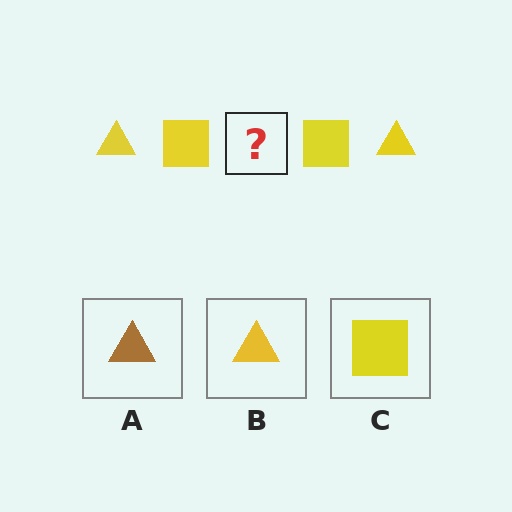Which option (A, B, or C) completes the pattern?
B.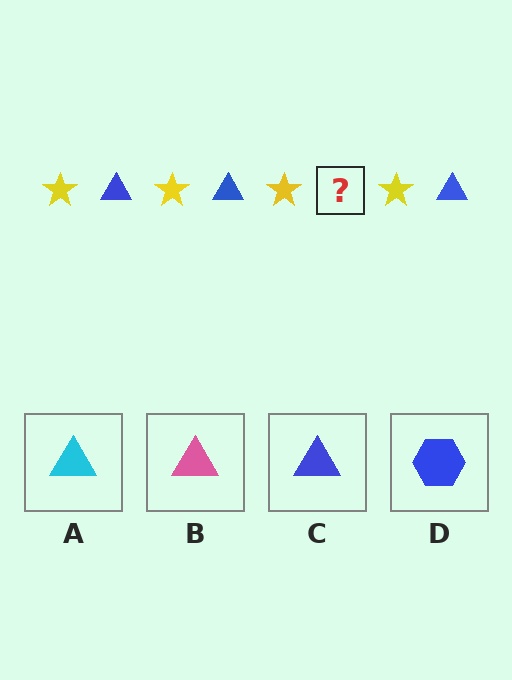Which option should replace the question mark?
Option C.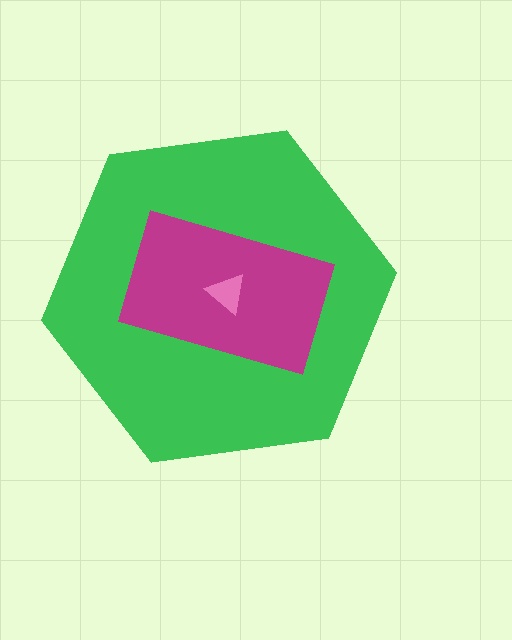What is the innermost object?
The pink triangle.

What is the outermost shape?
The green hexagon.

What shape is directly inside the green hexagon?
The magenta rectangle.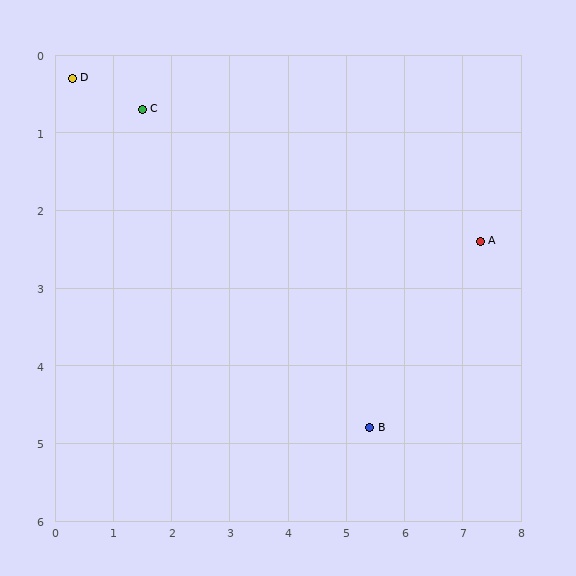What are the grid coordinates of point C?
Point C is at approximately (1.5, 0.7).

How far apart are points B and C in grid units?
Points B and C are about 5.7 grid units apart.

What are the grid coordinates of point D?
Point D is at approximately (0.3, 0.3).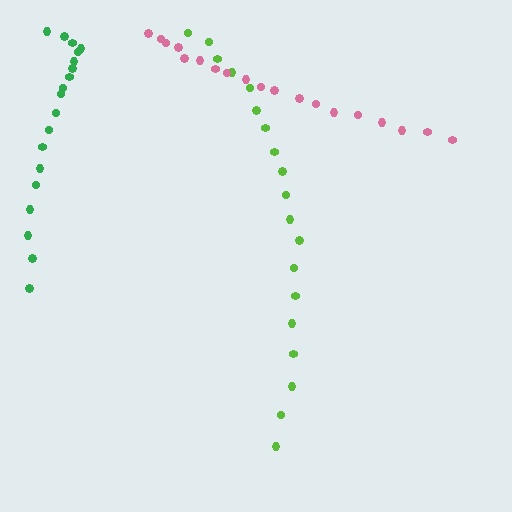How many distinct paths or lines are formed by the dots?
There are 3 distinct paths.